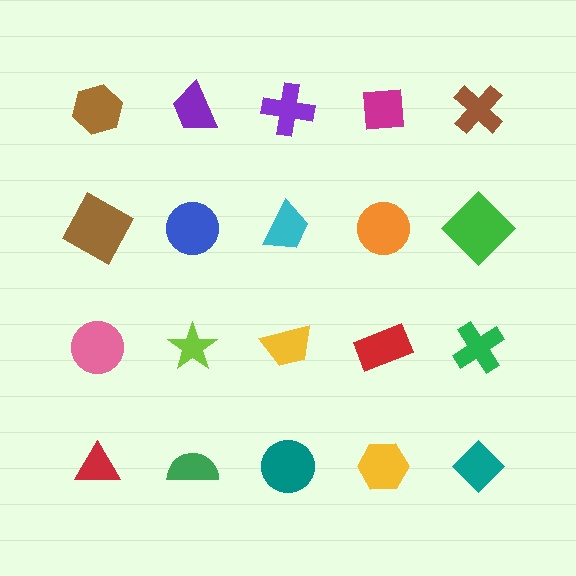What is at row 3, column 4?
A red rectangle.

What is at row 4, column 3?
A teal circle.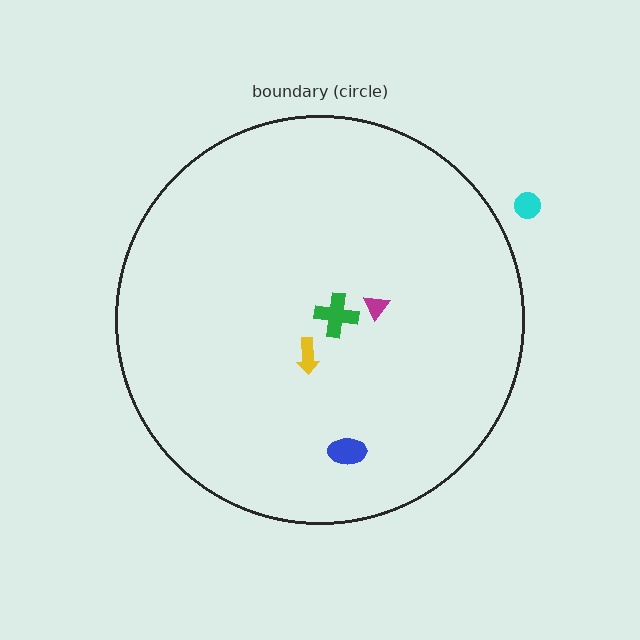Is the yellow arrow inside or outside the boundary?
Inside.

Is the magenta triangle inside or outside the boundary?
Inside.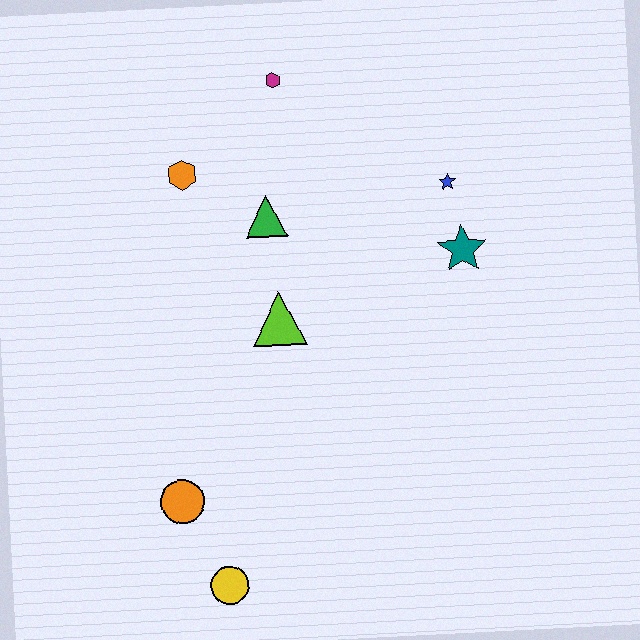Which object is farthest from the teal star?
The yellow circle is farthest from the teal star.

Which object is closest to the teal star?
The blue star is closest to the teal star.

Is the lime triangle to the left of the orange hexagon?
No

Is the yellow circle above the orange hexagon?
No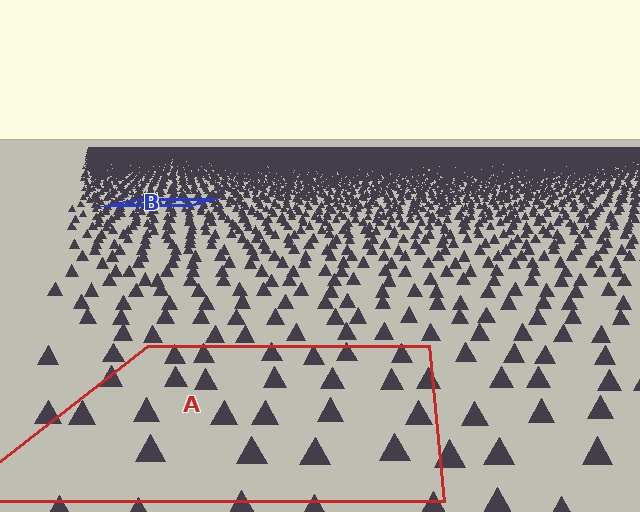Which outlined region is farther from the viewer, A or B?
Region B is farther from the viewer — the texture elements inside it appear smaller and more densely packed.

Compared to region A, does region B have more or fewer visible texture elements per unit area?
Region B has more texture elements per unit area — they are packed more densely because it is farther away.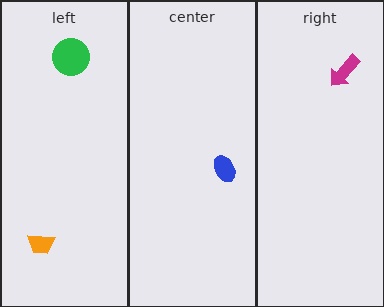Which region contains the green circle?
The left region.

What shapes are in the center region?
The blue ellipse.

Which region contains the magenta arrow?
The right region.